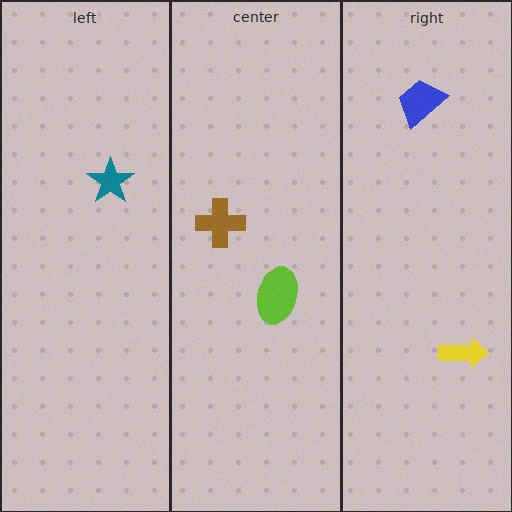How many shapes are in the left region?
1.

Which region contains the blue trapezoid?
The right region.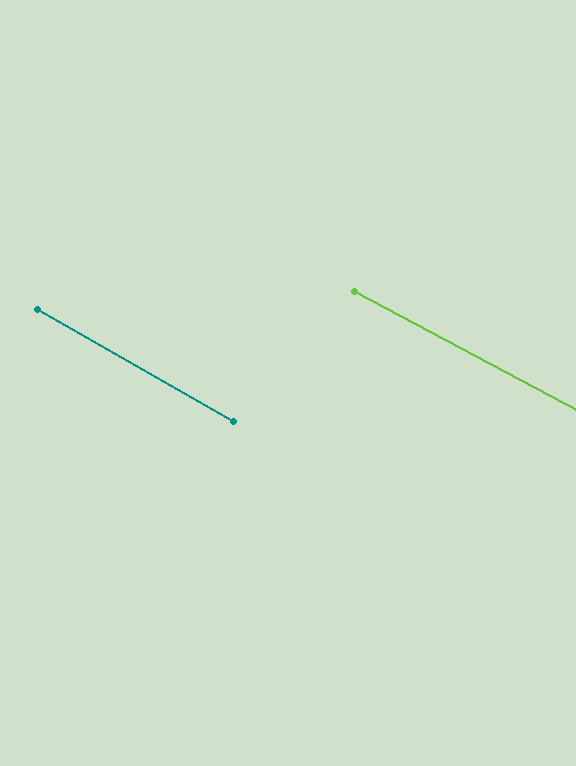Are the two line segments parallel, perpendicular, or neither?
Parallel — their directions differ by only 1.5°.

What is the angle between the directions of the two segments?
Approximately 2 degrees.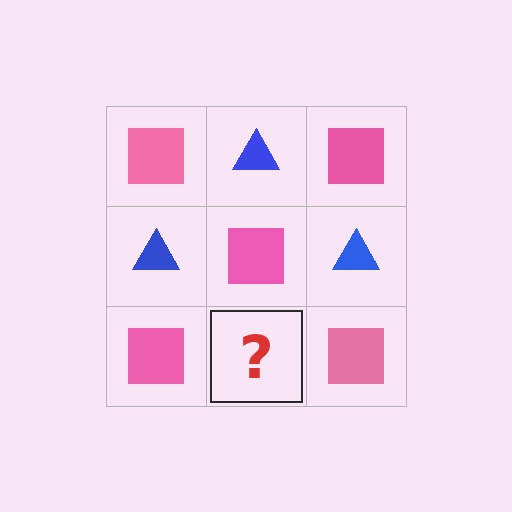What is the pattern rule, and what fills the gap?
The rule is that it alternates pink square and blue triangle in a checkerboard pattern. The gap should be filled with a blue triangle.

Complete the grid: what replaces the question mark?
The question mark should be replaced with a blue triangle.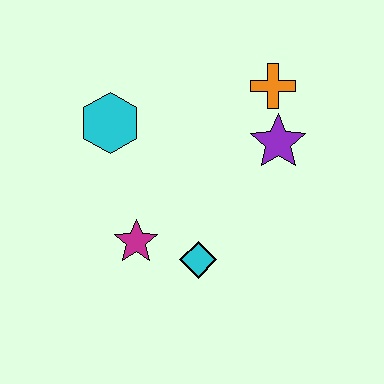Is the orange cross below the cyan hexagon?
No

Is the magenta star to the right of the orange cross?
No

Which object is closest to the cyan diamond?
The magenta star is closest to the cyan diamond.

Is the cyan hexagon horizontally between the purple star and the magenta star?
No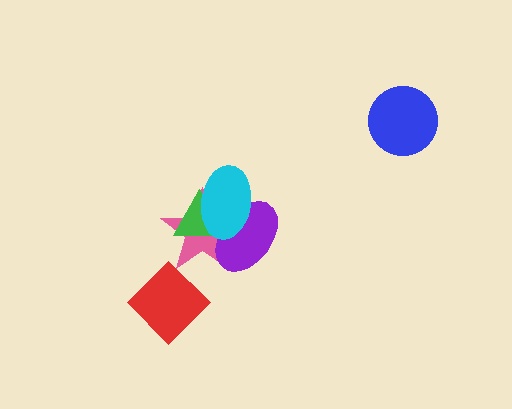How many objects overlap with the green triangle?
3 objects overlap with the green triangle.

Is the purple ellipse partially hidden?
Yes, it is partially covered by another shape.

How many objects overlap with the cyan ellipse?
3 objects overlap with the cyan ellipse.